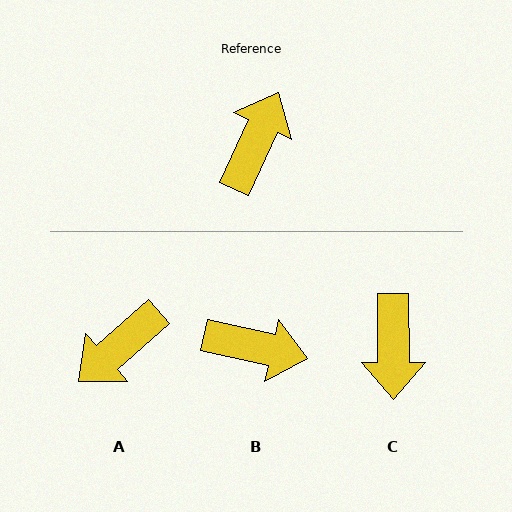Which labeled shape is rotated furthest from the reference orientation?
A, about 156 degrees away.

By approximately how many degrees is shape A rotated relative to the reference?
Approximately 156 degrees counter-clockwise.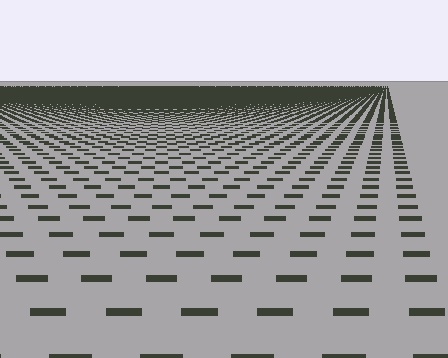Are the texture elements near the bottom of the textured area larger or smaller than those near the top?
Larger. Near the bottom, elements are closer to the viewer and appear at a bigger on-screen size.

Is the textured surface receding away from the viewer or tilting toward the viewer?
The surface is receding away from the viewer. Texture elements get smaller and denser toward the top.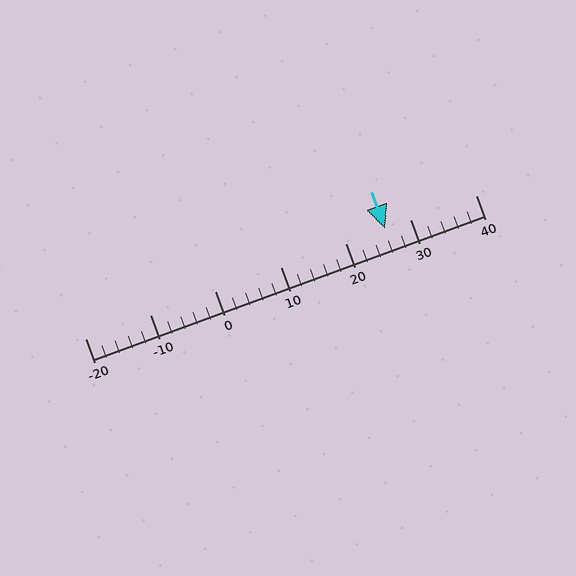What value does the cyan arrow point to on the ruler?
The cyan arrow points to approximately 26.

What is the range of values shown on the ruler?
The ruler shows values from -20 to 40.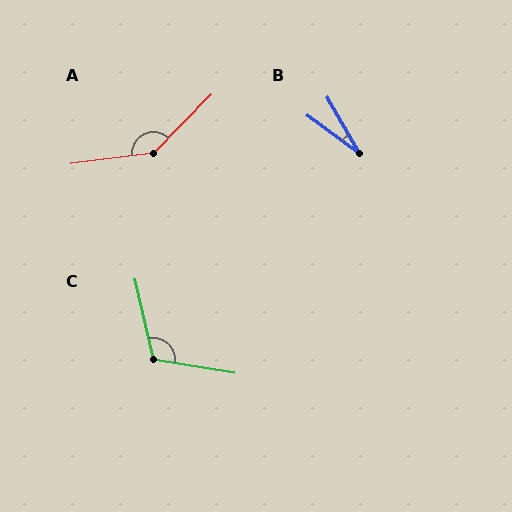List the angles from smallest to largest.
B (23°), C (112°), A (141°).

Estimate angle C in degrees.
Approximately 112 degrees.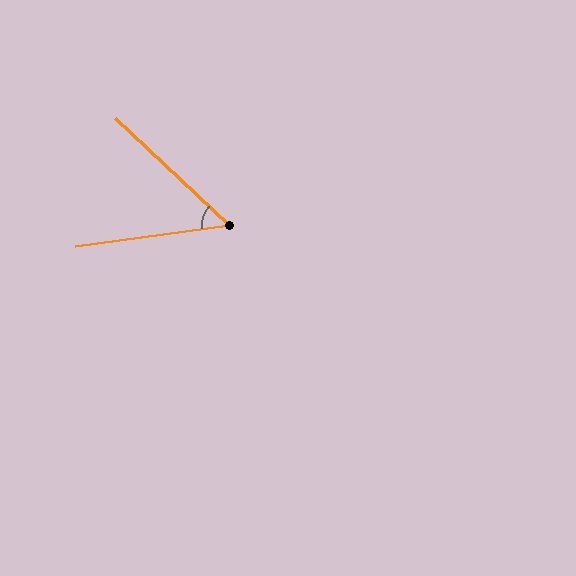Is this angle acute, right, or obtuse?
It is acute.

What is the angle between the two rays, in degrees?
Approximately 51 degrees.